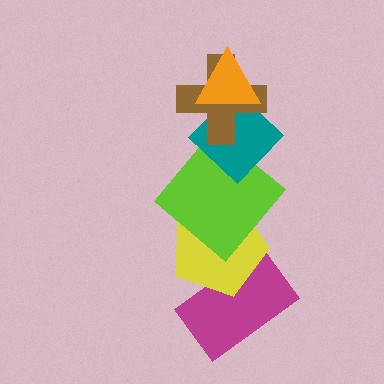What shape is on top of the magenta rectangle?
The yellow pentagon is on top of the magenta rectangle.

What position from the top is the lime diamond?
The lime diamond is 4th from the top.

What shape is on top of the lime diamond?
The teal diamond is on top of the lime diamond.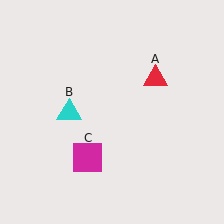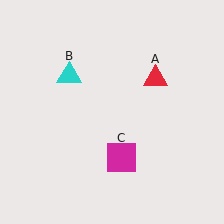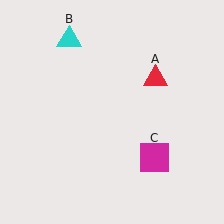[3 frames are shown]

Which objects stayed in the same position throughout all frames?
Red triangle (object A) remained stationary.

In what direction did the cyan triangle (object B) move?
The cyan triangle (object B) moved up.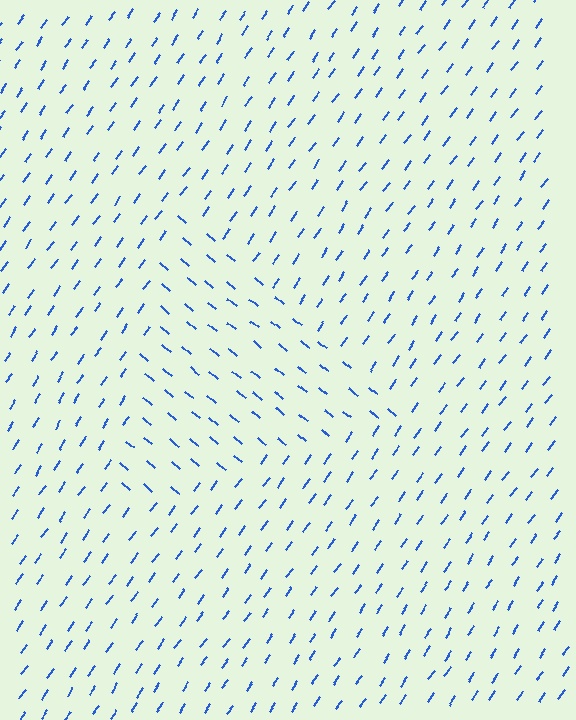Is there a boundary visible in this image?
Yes, there is a texture boundary formed by a change in line orientation.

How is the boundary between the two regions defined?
The boundary is defined purely by a change in line orientation (approximately 85 degrees difference). All lines are the same color and thickness.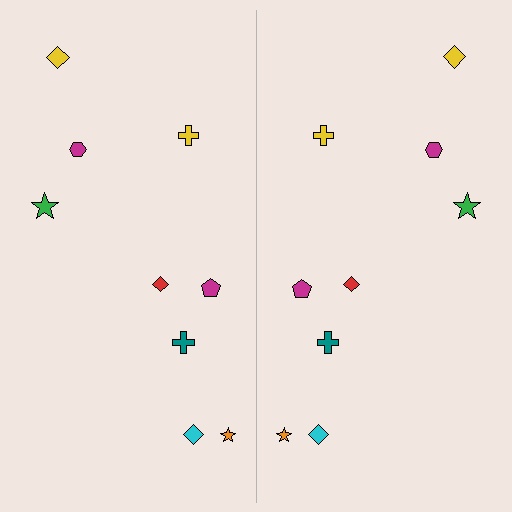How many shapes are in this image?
There are 18 shapes in this image.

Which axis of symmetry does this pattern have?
The pattern has a vertical axis of symmetry running through the center of the image.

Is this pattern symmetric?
Yes, this pattern has bilateral (reflection) symmetry.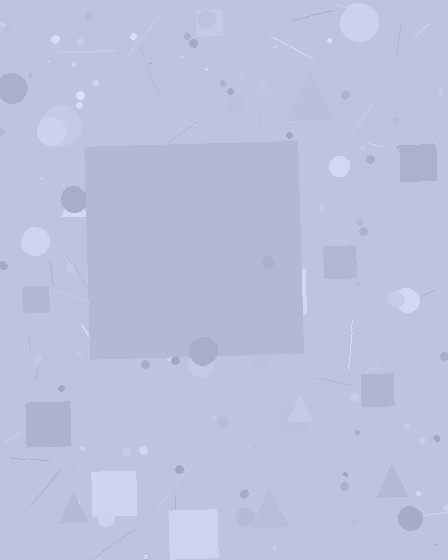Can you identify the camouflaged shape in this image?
The camouflaged shape is a square.